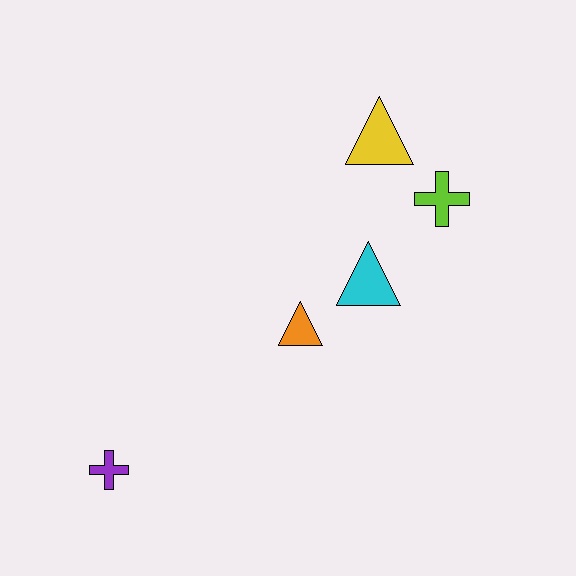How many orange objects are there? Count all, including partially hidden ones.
There is 1 orange object.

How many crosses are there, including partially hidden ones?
There are 2 crosses.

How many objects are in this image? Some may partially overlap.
There are 5 objects.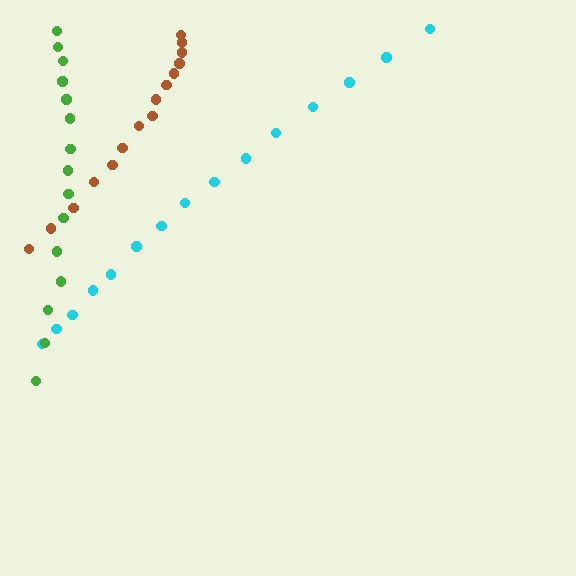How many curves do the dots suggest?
There are 3 distinct paths.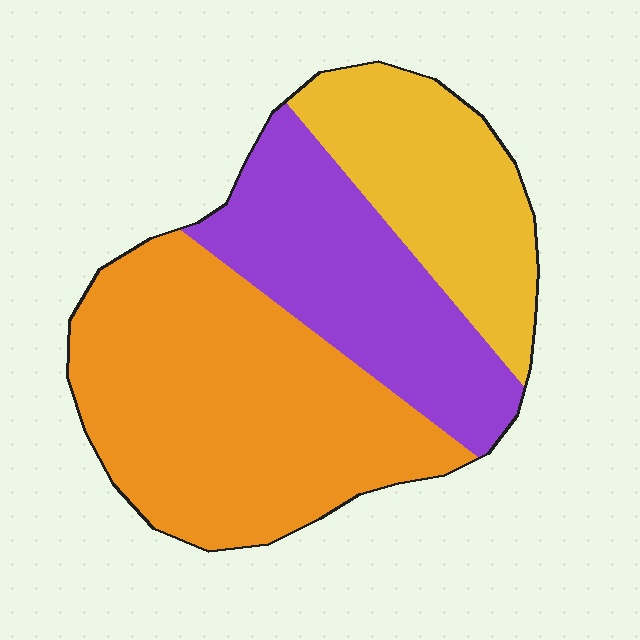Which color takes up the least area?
Yellow, at roughly 25%.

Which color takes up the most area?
Orange, at roughly 45%.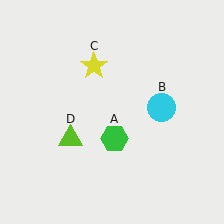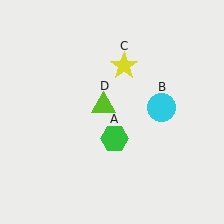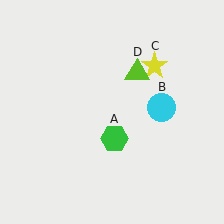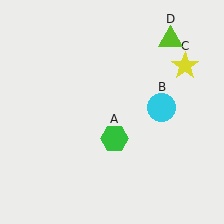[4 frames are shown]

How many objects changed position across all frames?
2 objects changed position: yellow star (object C), lime triangle (object D).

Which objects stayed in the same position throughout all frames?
Green hexagon (object A) and cyan circle (object B) remained stationary.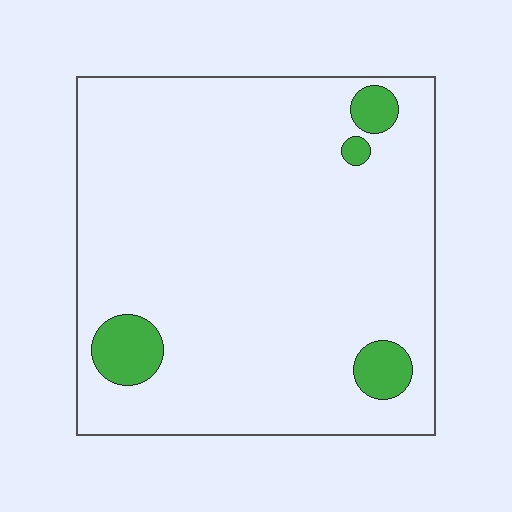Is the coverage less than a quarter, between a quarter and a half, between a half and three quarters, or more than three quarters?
Less than a quarter.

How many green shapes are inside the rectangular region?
4.